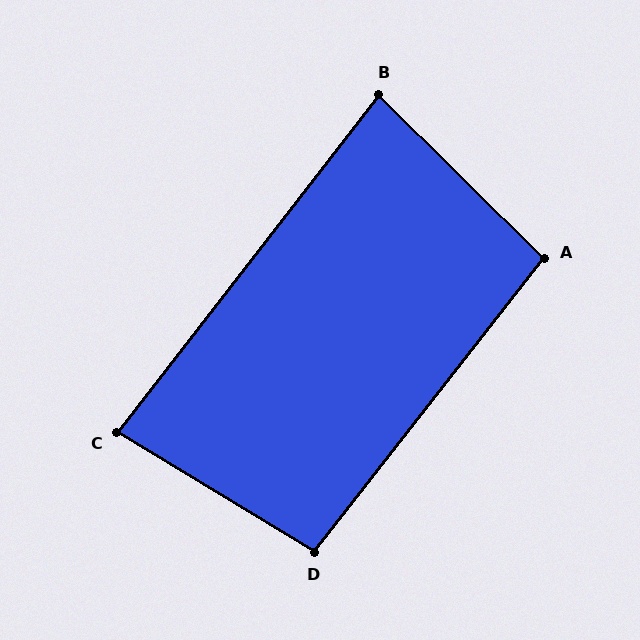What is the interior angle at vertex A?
Approximately 97 degrees (obtuse).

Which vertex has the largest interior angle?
D, at approximately 97 degrees.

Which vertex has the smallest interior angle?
B, at approximately 83 degrees.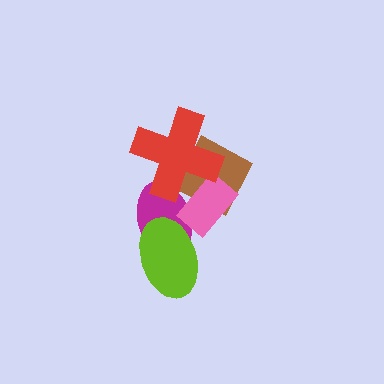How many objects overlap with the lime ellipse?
1 object overlaps with the lime ellipse.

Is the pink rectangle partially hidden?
Yes, it is partially covered by another shape.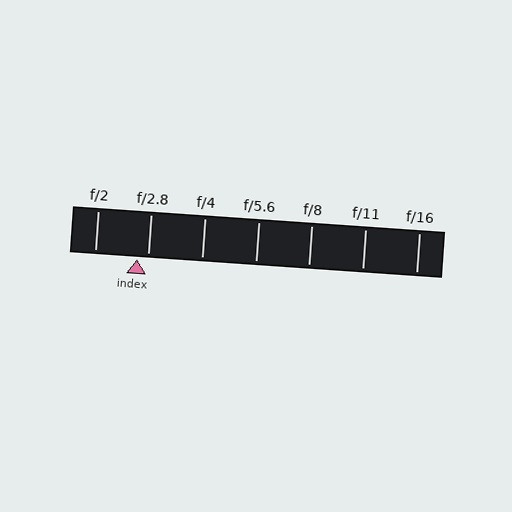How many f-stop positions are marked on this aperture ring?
There are 7 f-stop positions marked.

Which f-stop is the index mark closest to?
The index mark is closest to f/2.8.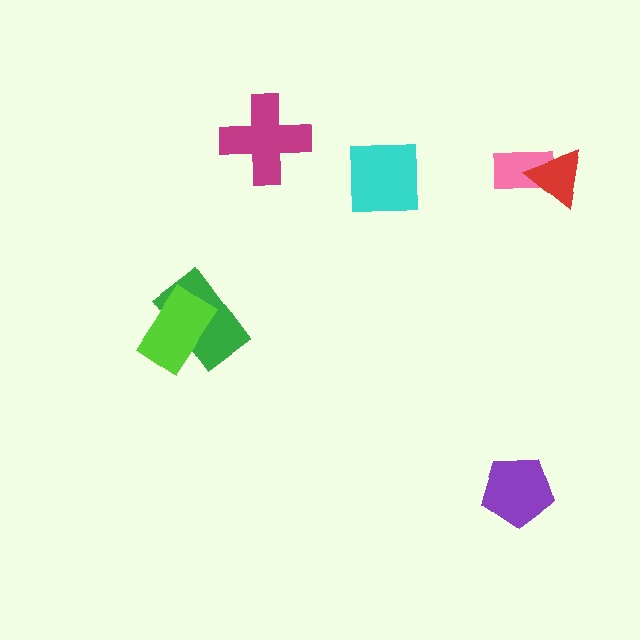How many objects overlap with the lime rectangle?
1 object overlaps with the lime rectangle.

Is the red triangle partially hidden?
No, no other shape covers it.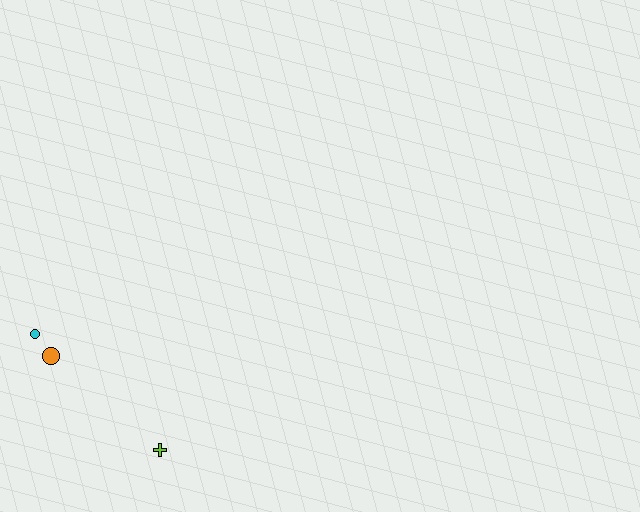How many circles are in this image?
There are 2 circles.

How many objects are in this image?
There are 3 objects.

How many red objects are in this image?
There are no red objects.